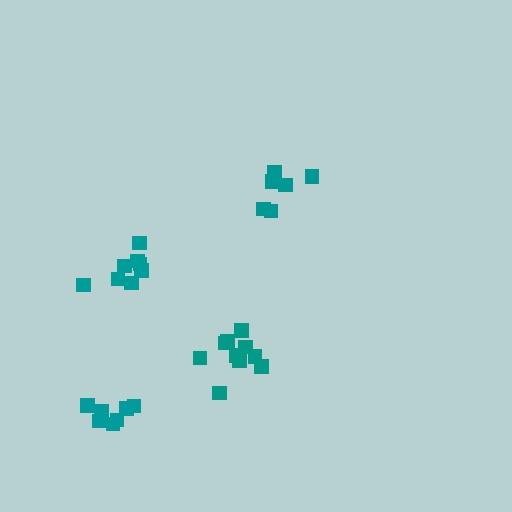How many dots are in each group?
Group 1: 10 dots, Group 2: 8 dots, Group 3: 7 dots, Group 4: 6 dots (31 total).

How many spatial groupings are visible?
There are 4 spatial groupings.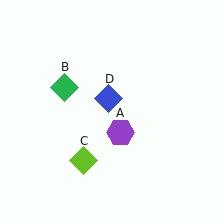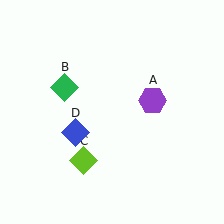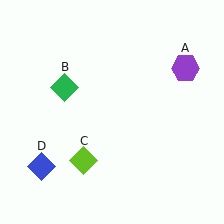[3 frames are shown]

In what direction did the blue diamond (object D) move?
The blue diamond (object D) moved down and to the left.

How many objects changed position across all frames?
2 objects changed position: purple hexagon (object A), blue diamond (object D).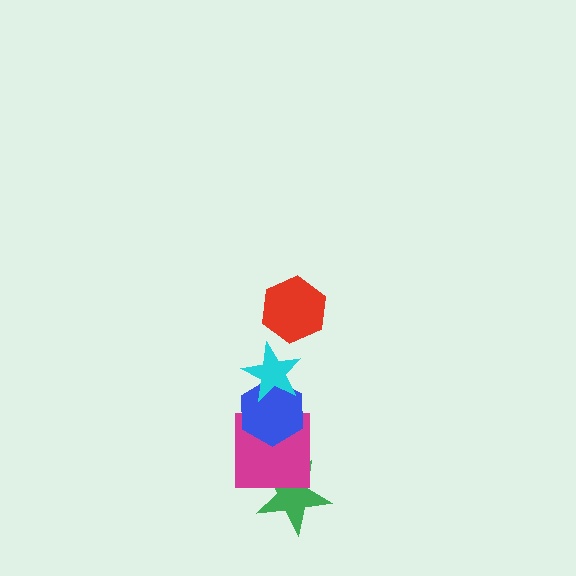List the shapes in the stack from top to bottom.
From top to bottom: the red hexagon, the cyan star, the blue hexagon, the magenta square, the green star.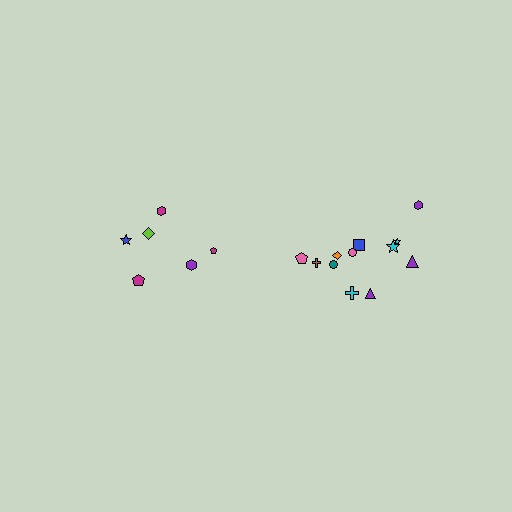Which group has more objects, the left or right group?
The right group.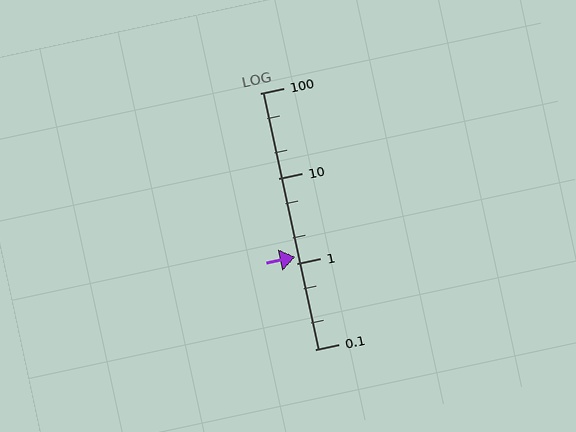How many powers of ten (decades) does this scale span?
The scale spans 3 decades, from 0.1 to 100.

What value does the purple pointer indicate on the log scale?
The pointer indicates approximately 1.2.